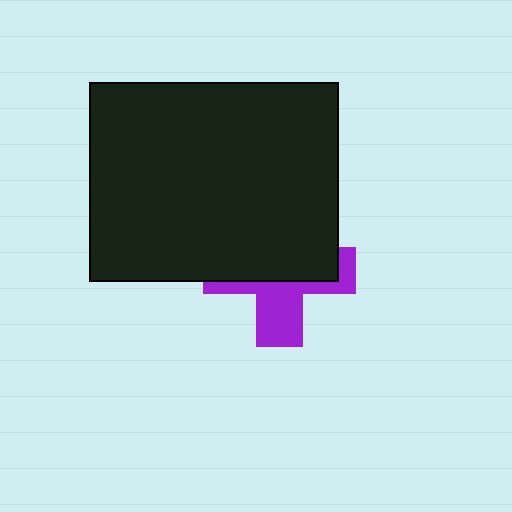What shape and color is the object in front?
The object in front is a black rectangle.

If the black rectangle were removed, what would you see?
You would see the complete purple cross.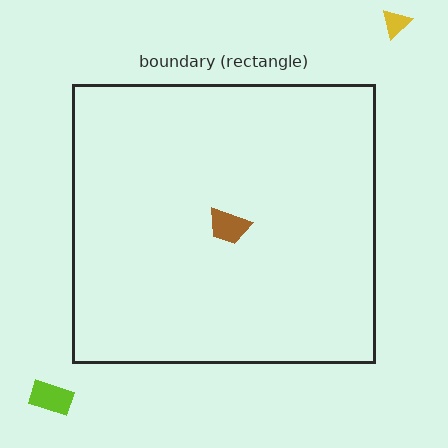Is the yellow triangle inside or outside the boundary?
Outside.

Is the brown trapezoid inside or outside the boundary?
Inside.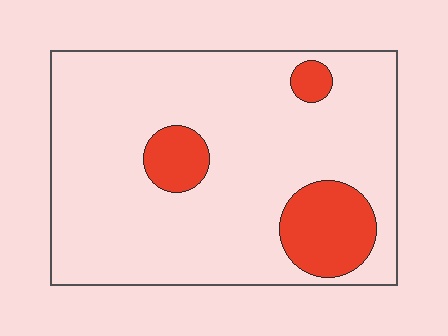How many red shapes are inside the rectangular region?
3.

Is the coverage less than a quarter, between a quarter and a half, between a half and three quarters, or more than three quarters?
Less than a quarter.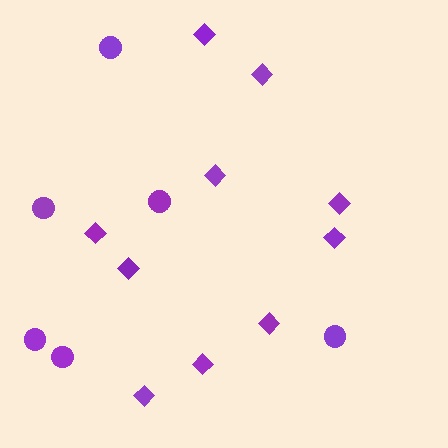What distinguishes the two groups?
There are 2 groups: one group of circles (6) and one group of diamonds (10).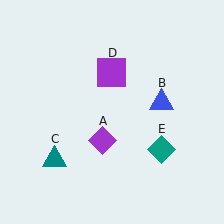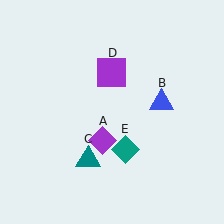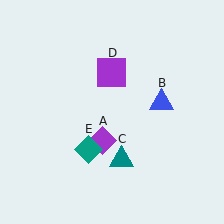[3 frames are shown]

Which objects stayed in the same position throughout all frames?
Purple diamond (object A) and blue triangle (object B) and purple square (object D) remained stationary.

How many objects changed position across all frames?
2 objects changed position: teal triangle (object C), teal diamond (object E).